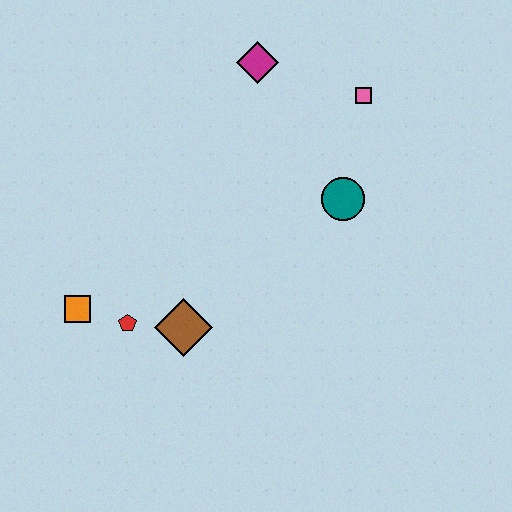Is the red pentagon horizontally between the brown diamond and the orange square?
Yes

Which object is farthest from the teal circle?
The orange square is farthest from the teal circle.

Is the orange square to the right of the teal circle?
No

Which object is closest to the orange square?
The red pentagon is closest to the orange square.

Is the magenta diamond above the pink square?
Yes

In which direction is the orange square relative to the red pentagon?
The orange square is to the left of the red pentagon.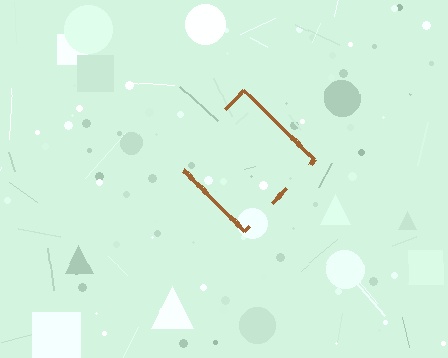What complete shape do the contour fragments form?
The contour fragments form a diamond.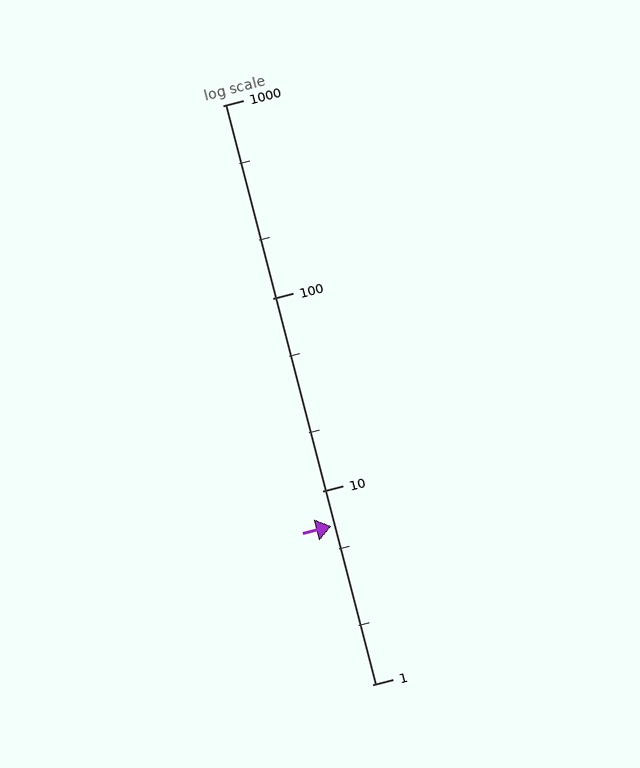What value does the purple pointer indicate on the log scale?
The pointer indicates approximately 6.6.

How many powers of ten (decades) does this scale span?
The scale spans 3 decades, from 1 to 1000.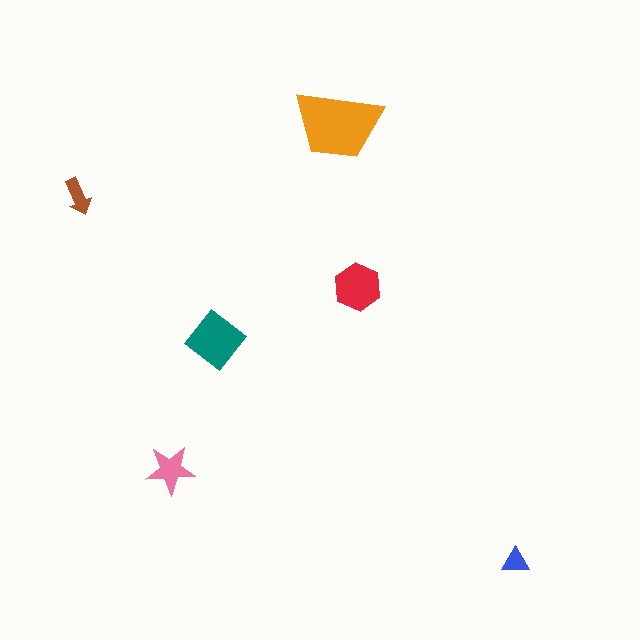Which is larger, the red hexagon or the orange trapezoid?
The orange trapezoid.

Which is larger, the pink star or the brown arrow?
The pink star.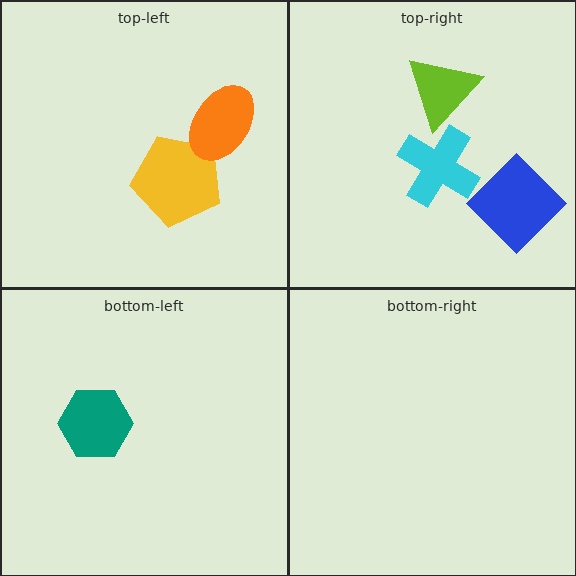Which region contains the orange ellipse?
The top-left region.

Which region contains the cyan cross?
The top-right region.